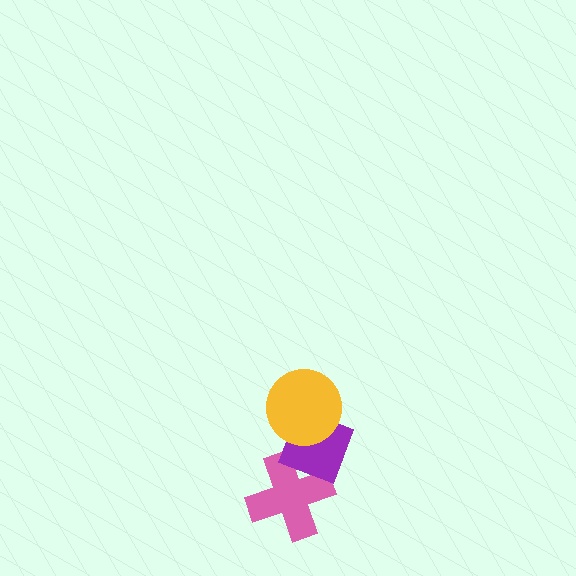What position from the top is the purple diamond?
The purple diamond is 2nd from the top.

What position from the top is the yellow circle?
The yellow circle is 1st from the top.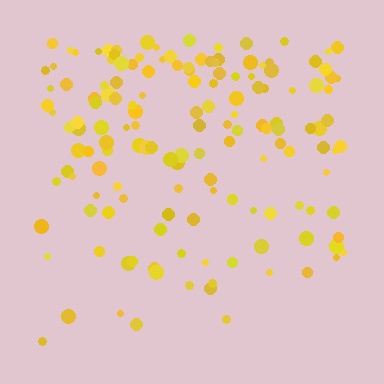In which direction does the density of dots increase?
From bottom to top, with the top side densest.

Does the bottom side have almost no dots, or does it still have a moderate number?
Still a moderate number, just noticeably fewer than the top.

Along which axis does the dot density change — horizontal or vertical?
Vertical.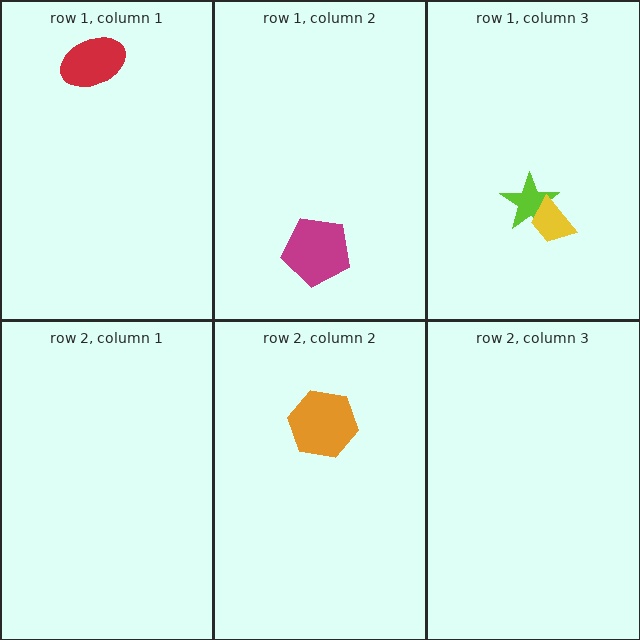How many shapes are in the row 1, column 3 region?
2.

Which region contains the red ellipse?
The row 1, column 1 region.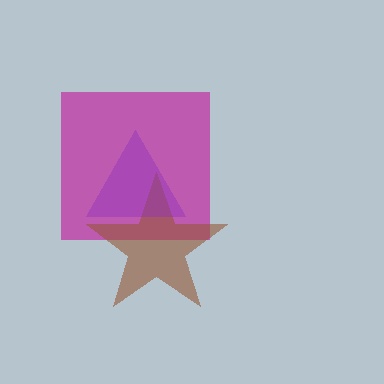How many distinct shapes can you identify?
There are 3 distinct shapes: a magenta square, a brown star, a purple triangle.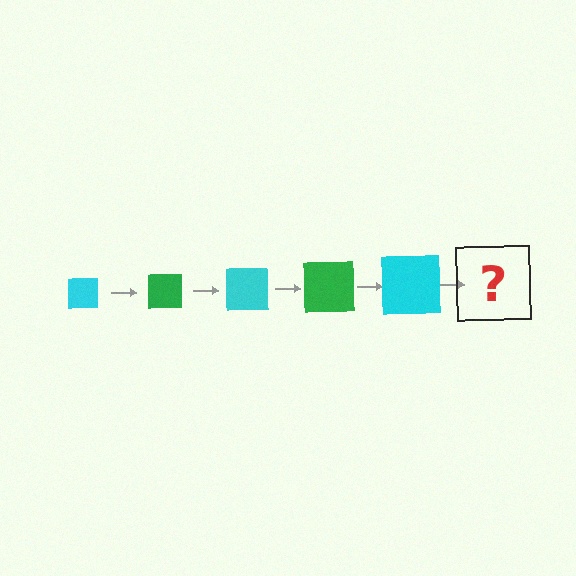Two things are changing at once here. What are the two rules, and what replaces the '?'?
The two rules are that the square grows larger each step and the color cycles through cyan and green. The '?' should be a green square, larger than the previous one.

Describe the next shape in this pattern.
It should be a green square, larger than the previous one.